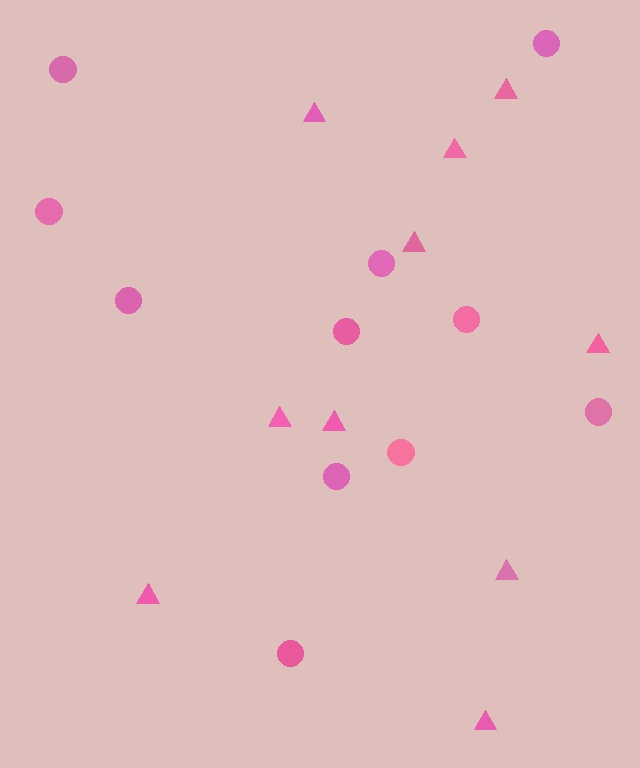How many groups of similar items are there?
There are 2 groups: one group of triangles (10) and one group of circles (11).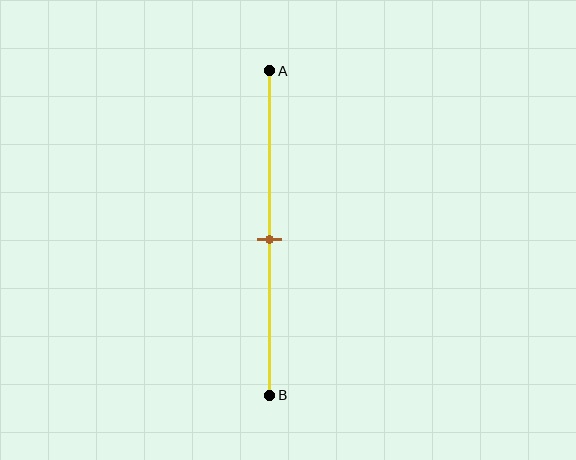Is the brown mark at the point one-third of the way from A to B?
No, the mark is at about 50% from A, not at the 33% one-third point.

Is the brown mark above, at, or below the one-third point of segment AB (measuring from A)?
The brown mark is below the one-third point of segment AB.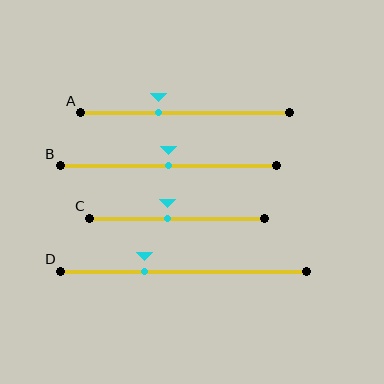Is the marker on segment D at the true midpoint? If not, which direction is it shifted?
No, the marker on segment D is shifted to the left by about 16% of the segment length.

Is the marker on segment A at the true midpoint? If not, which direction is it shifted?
No, the marker on segment A is shifted to the left by about 13% of the segment length.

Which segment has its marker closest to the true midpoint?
Segment B has its marker closest to the true midpoint.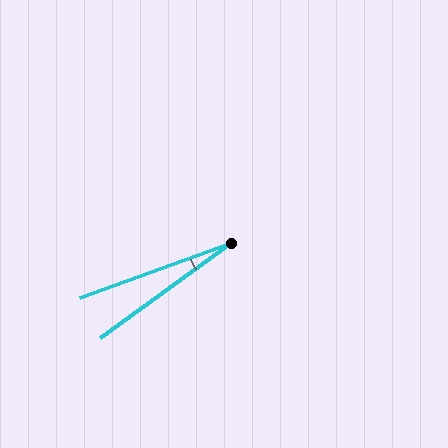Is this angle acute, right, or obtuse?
It is acute.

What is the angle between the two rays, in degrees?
Approximately 16 degrees.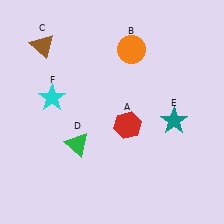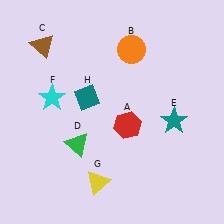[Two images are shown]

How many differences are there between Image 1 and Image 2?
There are 2 differences between the two images.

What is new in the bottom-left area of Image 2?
A yellow triangle (G) was added in the bottom-left area of Image 2.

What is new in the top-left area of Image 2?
A teal diamond (H) was added in the top-left area of Image 2.